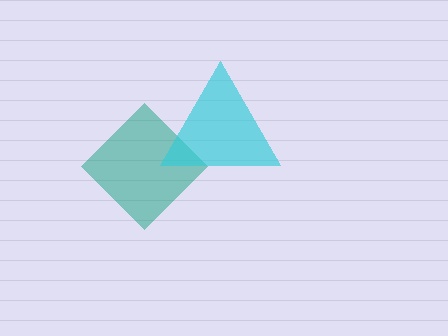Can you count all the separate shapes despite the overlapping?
Yes, there are 2 separate shapes.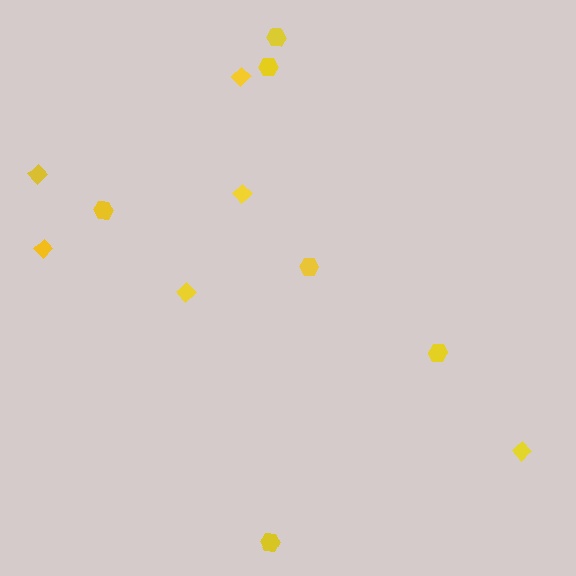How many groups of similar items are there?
There are 2 groups: one group of diamonds (6) and one group of hexagons (6).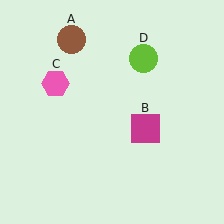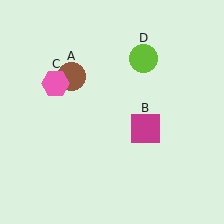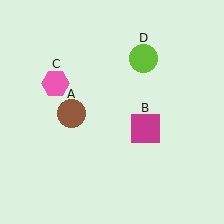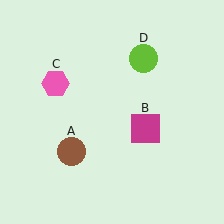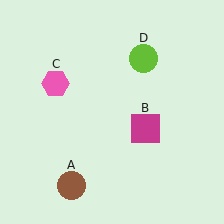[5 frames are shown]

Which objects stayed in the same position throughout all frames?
Magenta square (object B) and pink hexagon (object C) and lime circle (object D) remained stationary.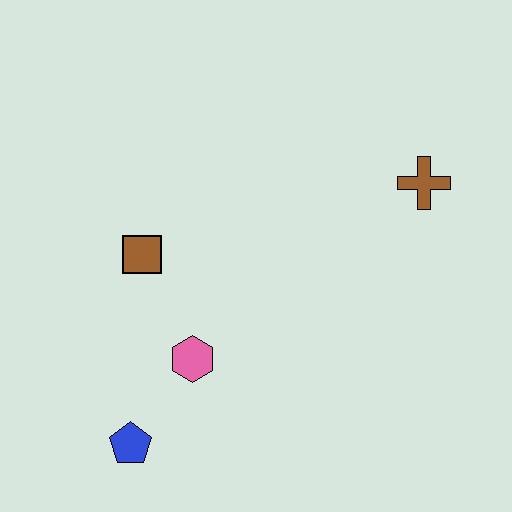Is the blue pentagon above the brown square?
No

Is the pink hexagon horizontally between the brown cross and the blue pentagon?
Yes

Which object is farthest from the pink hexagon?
The brown cross is farthest from the pink hexagon.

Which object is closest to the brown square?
The pink hexagon is closest to the brown square.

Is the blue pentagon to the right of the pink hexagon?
No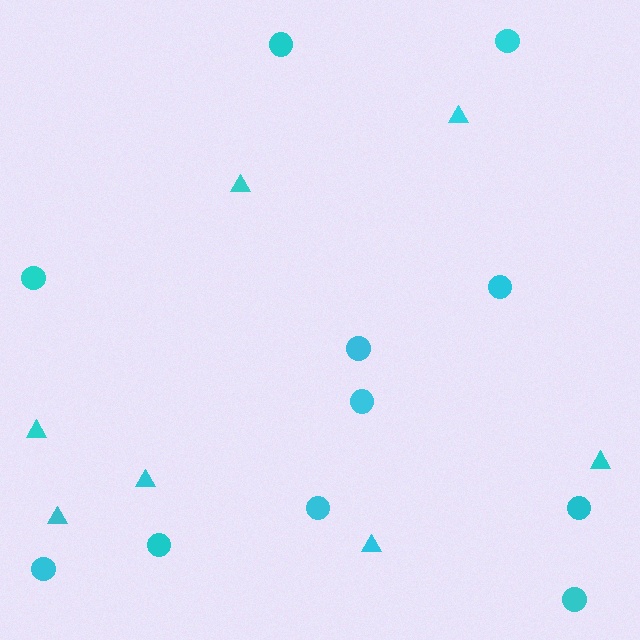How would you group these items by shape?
There are 2 groups: one group of triangles (7) and one group of circles (11).